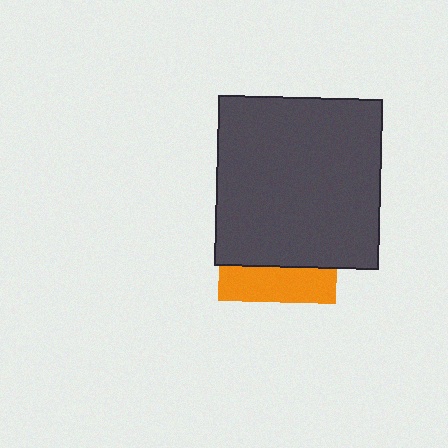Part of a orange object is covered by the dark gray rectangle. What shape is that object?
It is a square.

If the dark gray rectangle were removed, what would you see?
You would see the complete orange square.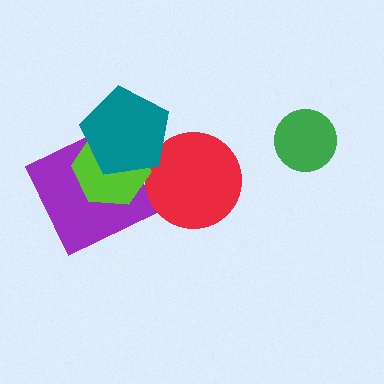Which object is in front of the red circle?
The teal pentagon is in front of the red circle.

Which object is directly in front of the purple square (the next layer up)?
The lime hexagon is directly in front of the purple square.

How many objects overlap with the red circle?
1 object overlaps with the red circle.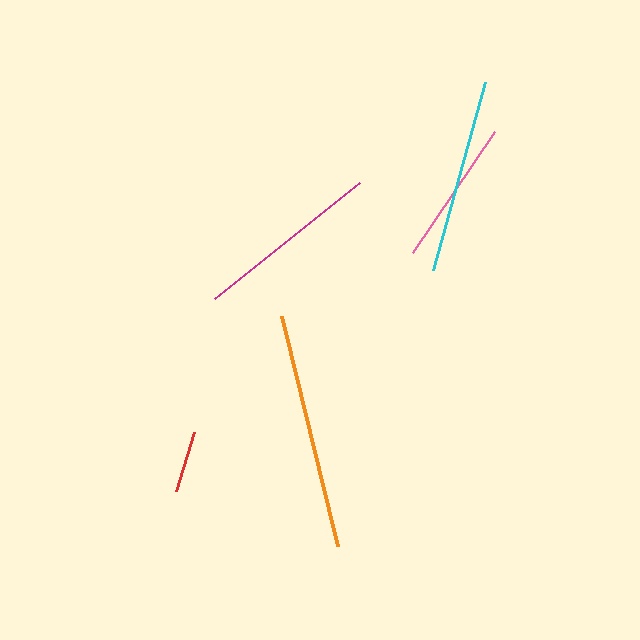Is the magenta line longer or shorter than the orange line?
The orange line is longer than the magenta line.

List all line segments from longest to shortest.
From longest to shortest: orange, cyan, magenta, pink, red.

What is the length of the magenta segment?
The magenta segment is approximately 185 pixels long.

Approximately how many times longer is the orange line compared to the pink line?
The orange line is approximately 1.6 times the length of the pink line.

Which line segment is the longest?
The orange line is the longest at approximately 237 pixels.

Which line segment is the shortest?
The red line is the shortest at approximately 62 pixels.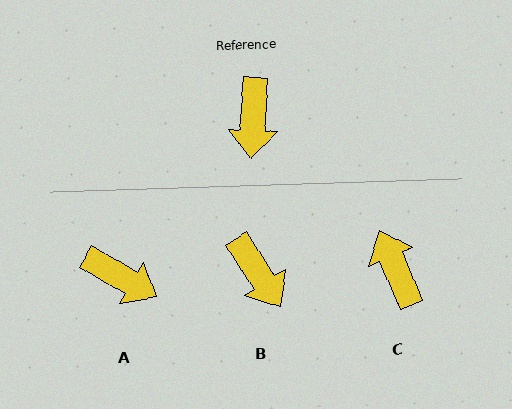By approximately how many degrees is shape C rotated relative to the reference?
Approximately 154 degrees clockwise.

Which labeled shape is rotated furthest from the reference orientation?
C, about 154 degrees away.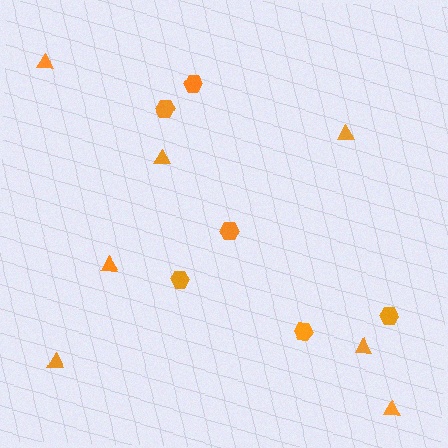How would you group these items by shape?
There are 2 groups: one group of hexagons (6) and one group of triangles (7).